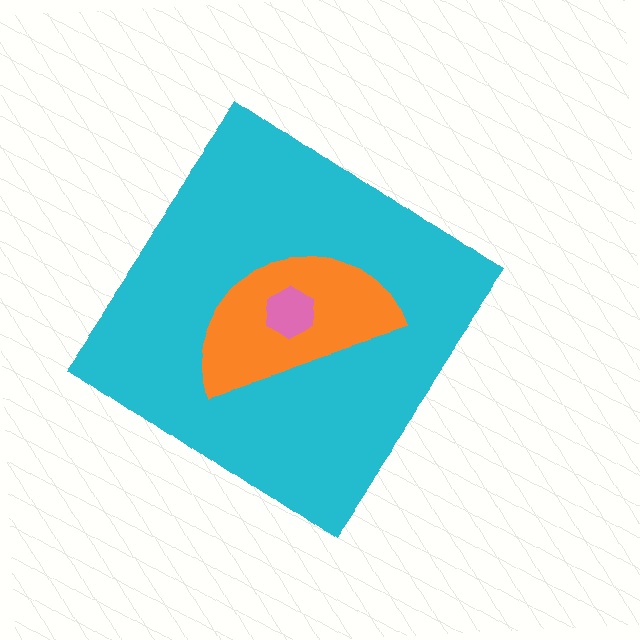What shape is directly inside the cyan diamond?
The orange semicircle.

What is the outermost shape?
The cyan diamond.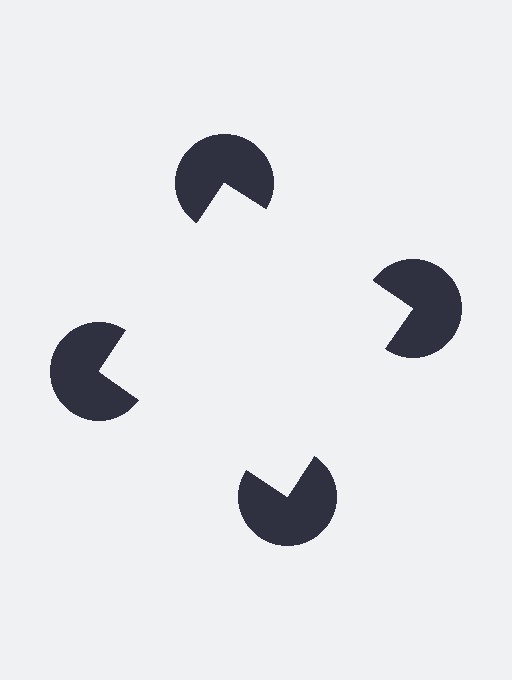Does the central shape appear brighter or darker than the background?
It typically appears slightly brighter than the background, even though no actual brightness change is drawn.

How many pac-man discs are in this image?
There are 4 — one at each vertex of the illusory square.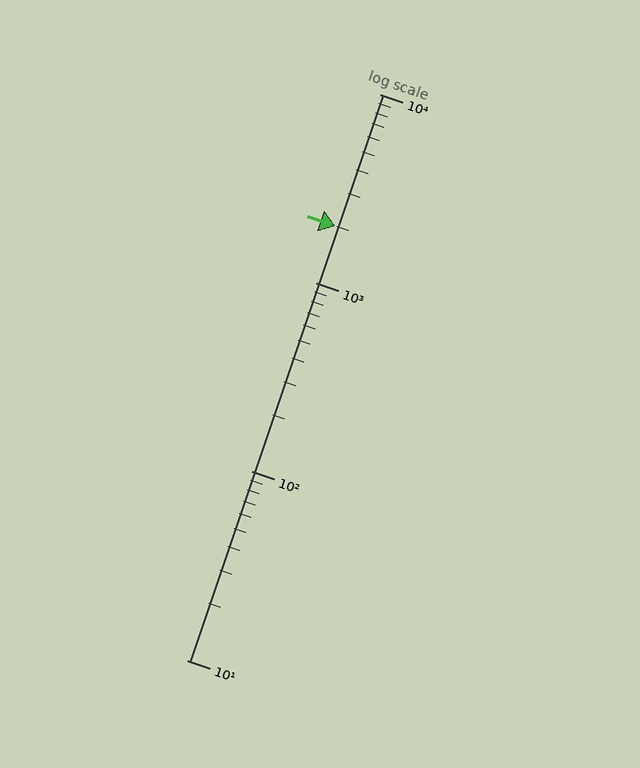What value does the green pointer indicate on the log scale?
The pointer indicates approximately 2000.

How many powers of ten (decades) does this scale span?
The scale spans 3 decades, from 10 to 10000.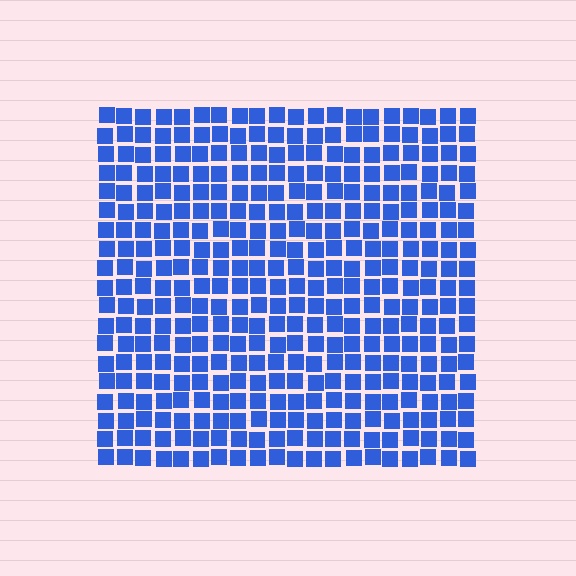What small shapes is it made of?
It is made of small squares.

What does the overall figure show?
The overall figure shows a square.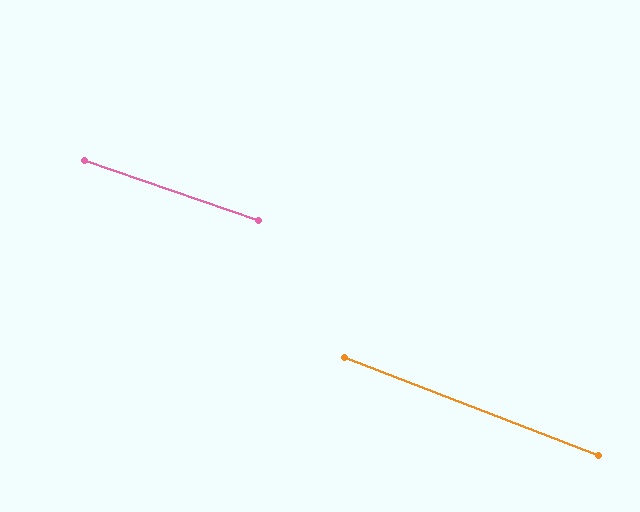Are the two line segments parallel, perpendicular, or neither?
Parallel — their directions differ by only 2.0°.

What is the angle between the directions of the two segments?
Approximately 2 degrees.